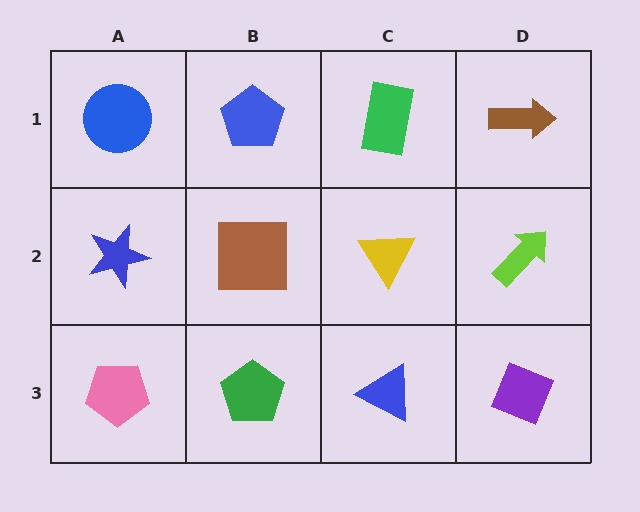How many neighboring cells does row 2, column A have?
3.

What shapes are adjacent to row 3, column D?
A lime arrow (row 2, column D), a blue triangle (row 3, column C).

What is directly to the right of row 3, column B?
A blue triangle.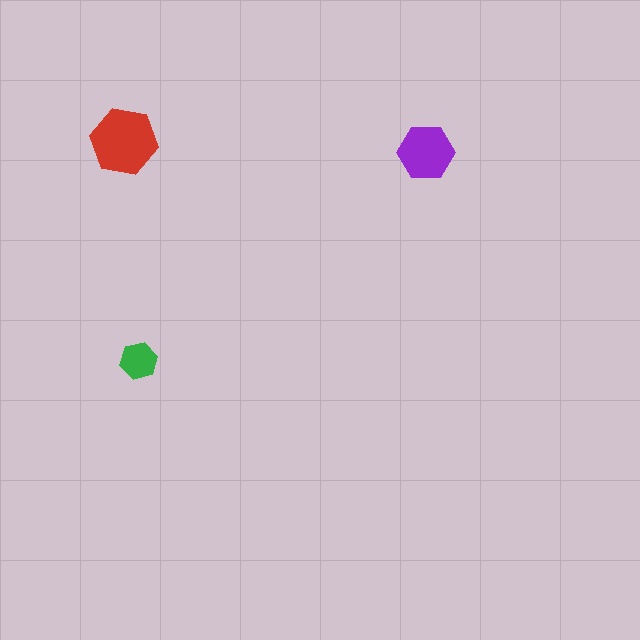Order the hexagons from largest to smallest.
the red one, the purple one, the green one.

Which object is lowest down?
The green hexagon is bottommost.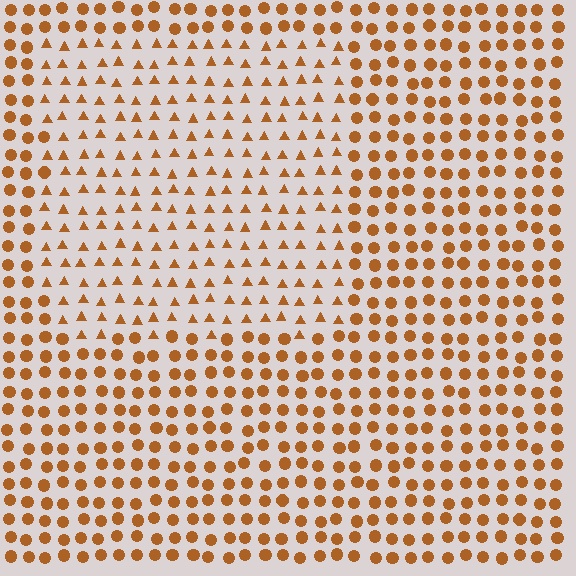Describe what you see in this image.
The image is filled with small brown elements arranged in a uniform grid. A rectangle-shaped region contains triangles, while the surrounding area contains circles. The boundary is defined purely by the change in element shape.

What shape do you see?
I see a rectangle.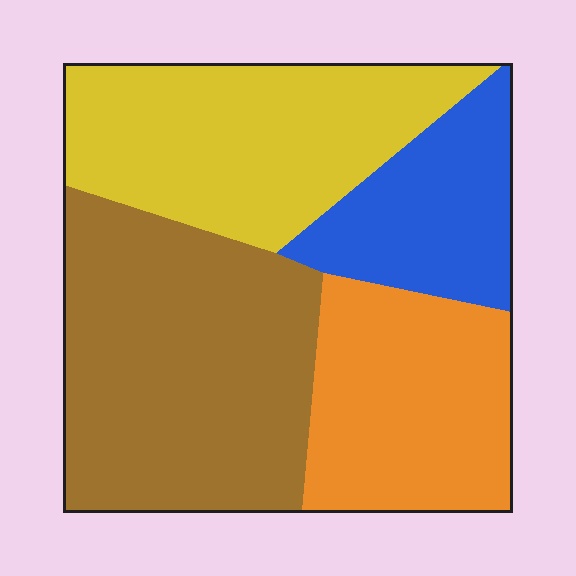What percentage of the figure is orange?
Orange covers around 20% of the figure.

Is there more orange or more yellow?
Yellow.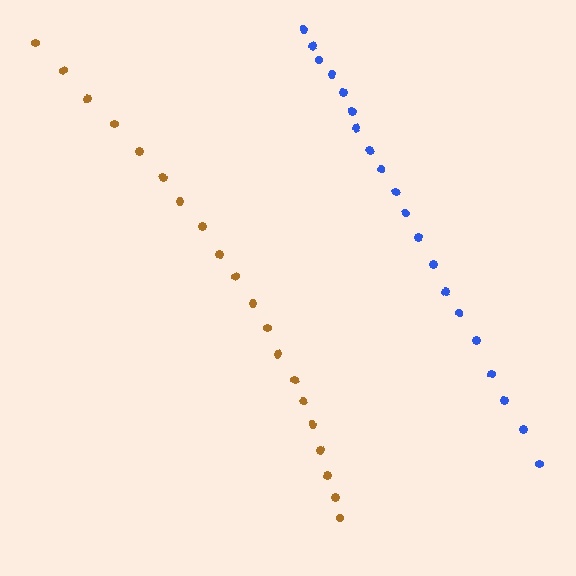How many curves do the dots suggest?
There are 2 distinct paths.